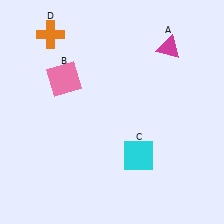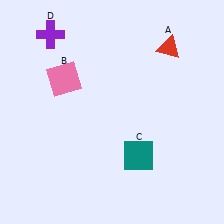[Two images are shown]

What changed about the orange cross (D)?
In Image 1, D is orange. In Image 2, it changed to purple.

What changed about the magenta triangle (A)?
In Image 1, A is magenta. In Image 2, it changed to red.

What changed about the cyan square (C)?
In Image 1, C is cyan. In Image 2, it changed to teal.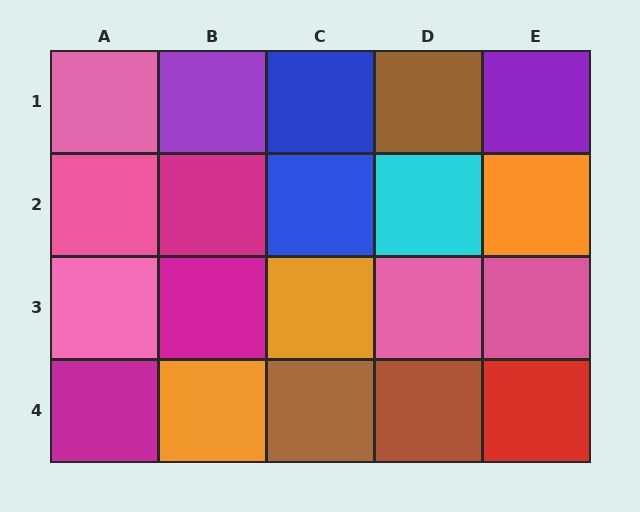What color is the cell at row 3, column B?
Magenta.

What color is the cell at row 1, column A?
Pink.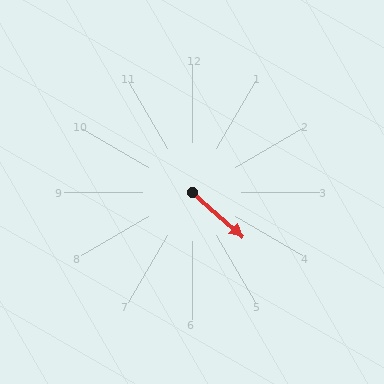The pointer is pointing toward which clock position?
Roughly 4 o'clock.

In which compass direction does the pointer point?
Southeast.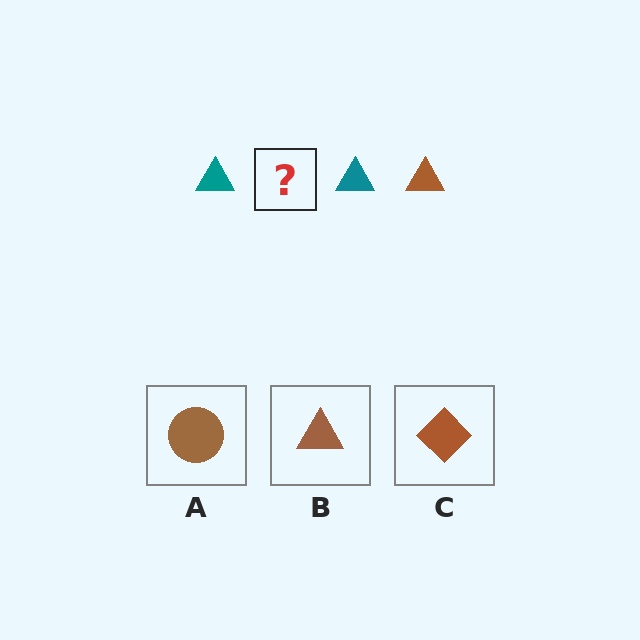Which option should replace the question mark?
Option B.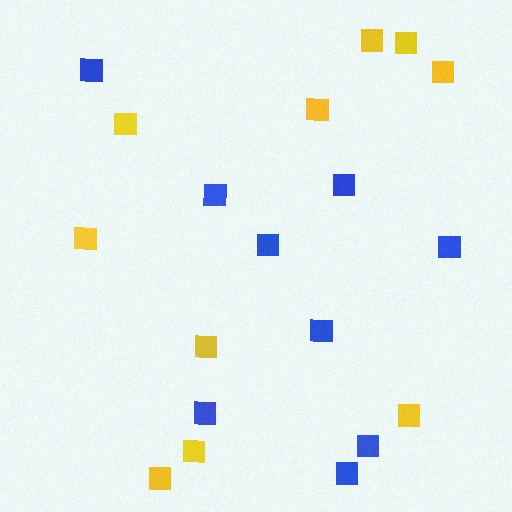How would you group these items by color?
There are 2 groups: one group of blue squares (9) and one group of yellow squares (10).